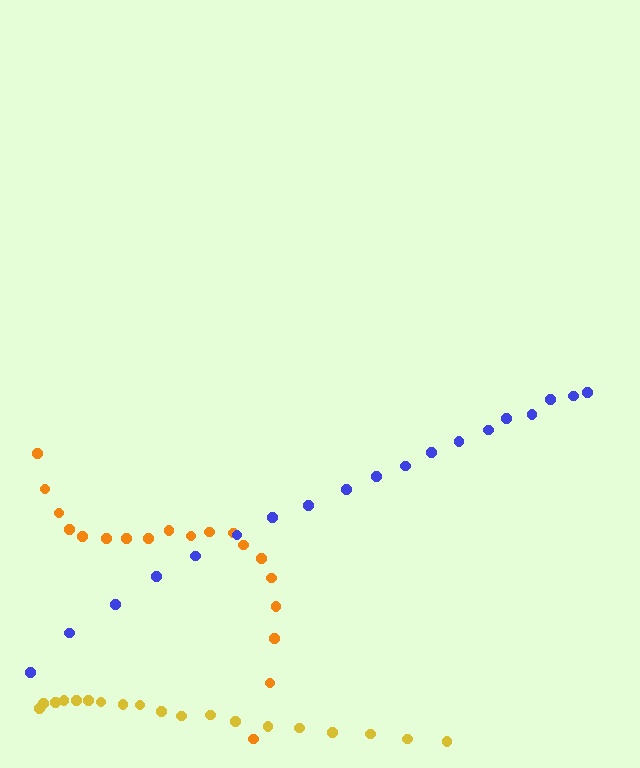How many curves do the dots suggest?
There are 3 distinct paths.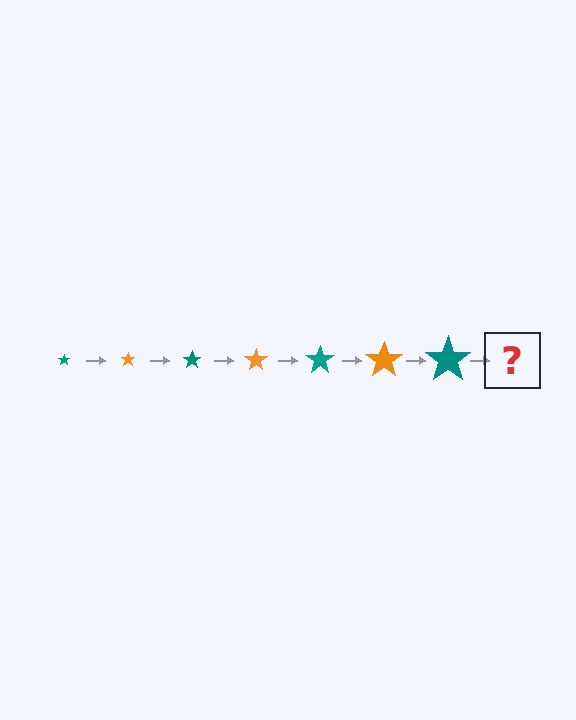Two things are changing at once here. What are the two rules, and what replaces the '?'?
The two rules are that the star grows larger each step and the color cycles through teal and orange. The '?' should be an orange star, larger than the previous one.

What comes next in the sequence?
The next element should be an orange star, larger than the previous one.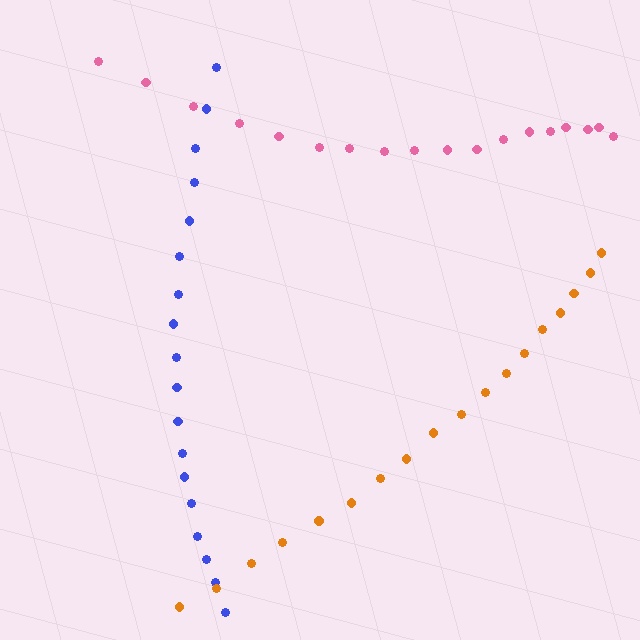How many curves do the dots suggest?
There are 3 distinct paths.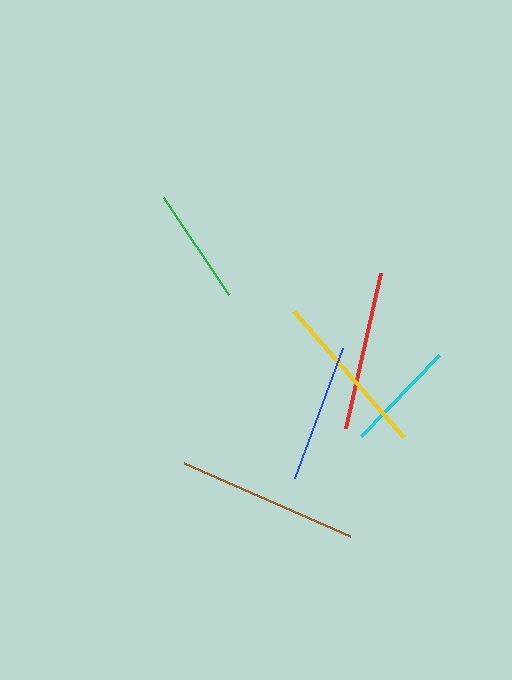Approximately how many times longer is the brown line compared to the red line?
The brown line is approximately 1.1 times the length of the red line.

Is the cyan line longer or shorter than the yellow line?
The yellow line is longer than the cyan line.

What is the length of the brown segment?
The brown segment is approximately 181 pixels long.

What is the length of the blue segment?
The blue segment is approximately 139 pixels long.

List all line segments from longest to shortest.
From longest to shortest: brown, yellow, red, blue, green, cyan.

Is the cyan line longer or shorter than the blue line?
The blue line is longer than the cyan line.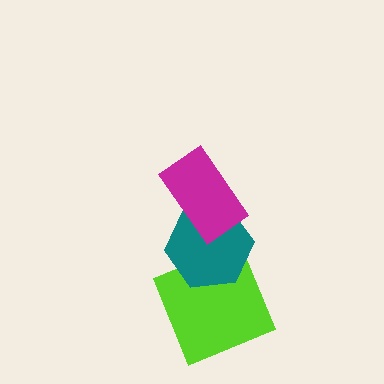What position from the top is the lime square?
The lime square is 3rd from the top.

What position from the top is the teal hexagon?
The teal hexagon is 2nd from the top.